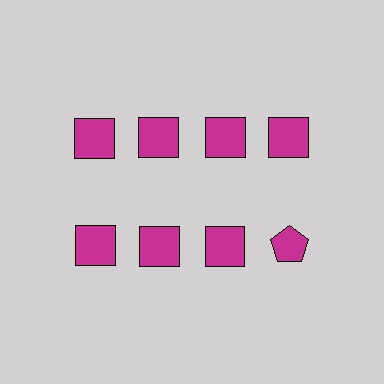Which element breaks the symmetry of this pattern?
The magenta pentagon in the second row, second from right column breaks the symmetry. All other shapes are magenta squares.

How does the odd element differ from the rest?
It has a different shape: pentagon instead of square.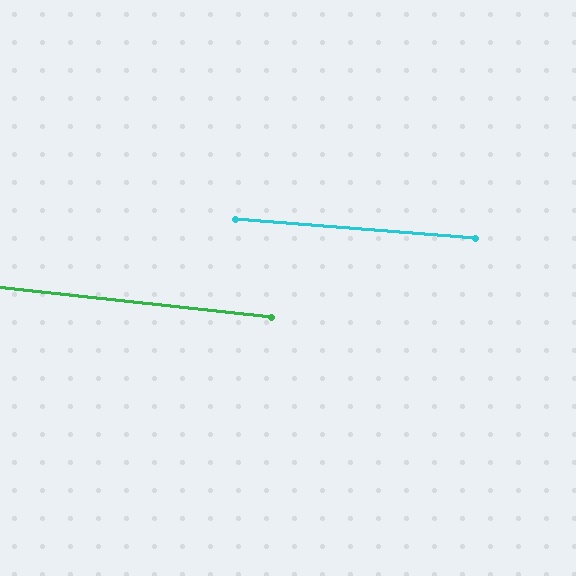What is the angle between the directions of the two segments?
Approximately 2 degrees.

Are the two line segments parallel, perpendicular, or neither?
Parallel — their directions differ by only 1.5°.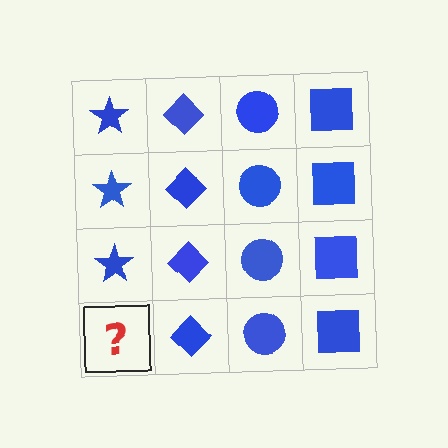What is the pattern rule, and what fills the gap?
The rule is that each column has a consistent shape. The gap should be filled with a blue star.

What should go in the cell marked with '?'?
The missing cell should contain a blue star.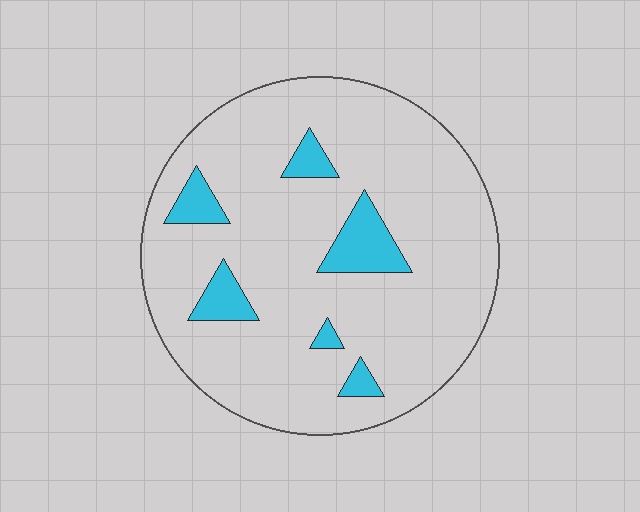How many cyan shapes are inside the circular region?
6.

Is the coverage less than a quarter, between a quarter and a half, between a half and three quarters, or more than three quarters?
Less than a quarter.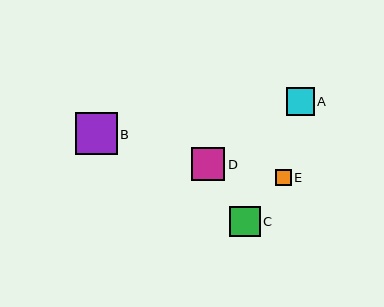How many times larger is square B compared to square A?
Square B is approximately 1.5 times the size of square A.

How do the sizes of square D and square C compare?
Square D and square C are approximately the same size.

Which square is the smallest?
Square E is the smallest with a size of approximately 15 pixels.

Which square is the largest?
Square B is the largest with a size of approximately 42 pixels.